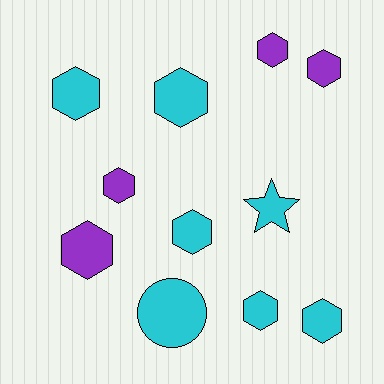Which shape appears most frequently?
Hexagon, with 9 objects.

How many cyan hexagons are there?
There are 5 cyan hexagons.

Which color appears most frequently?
Cyan, with 7 objects.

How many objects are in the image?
There are 11 objects.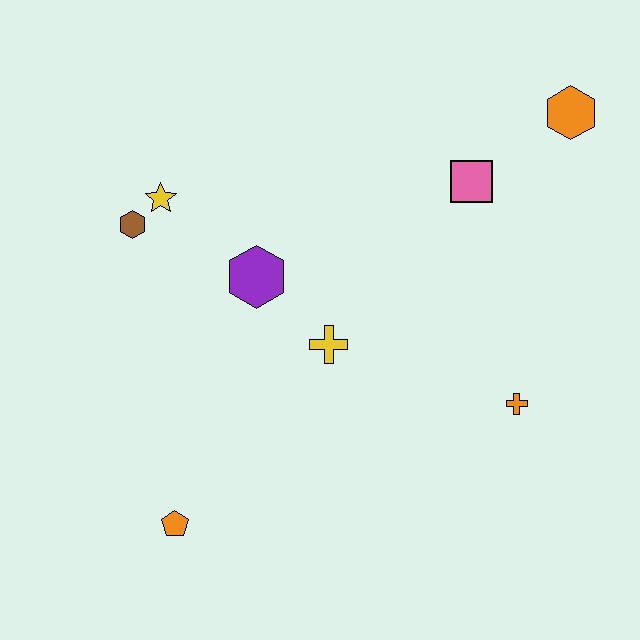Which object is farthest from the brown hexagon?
The orange hexagon is farthest from the brown hexagon.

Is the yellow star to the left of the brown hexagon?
No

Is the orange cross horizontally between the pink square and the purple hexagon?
No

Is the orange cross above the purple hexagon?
No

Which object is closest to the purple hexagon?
The yellow cross is closest to the purple hexagon.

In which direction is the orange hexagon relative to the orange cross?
The orange hexagon is above the orange cross.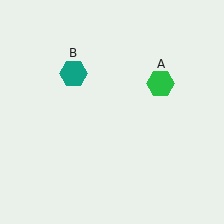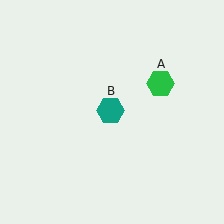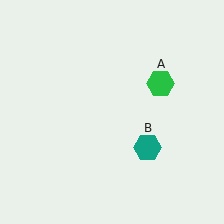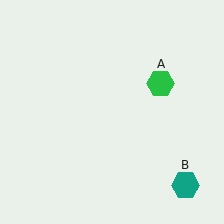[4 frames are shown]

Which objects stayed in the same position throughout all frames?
Green hexagon (object A) remained stationary.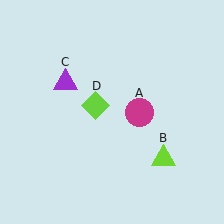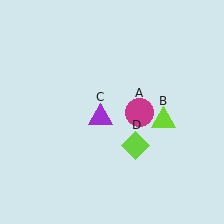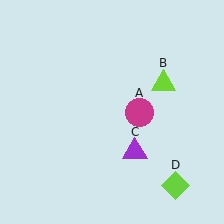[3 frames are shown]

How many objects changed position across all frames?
3 objects changed position: lime triangle (object B), purple triangle (object C), lime diamond (object D).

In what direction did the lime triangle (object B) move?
The lime triangle (object B) moved up.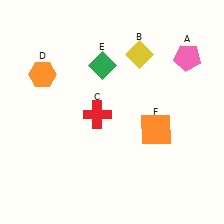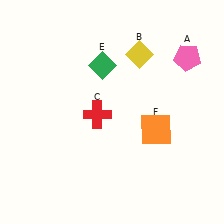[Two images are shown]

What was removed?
The orange hexagon (D) was removed in Image 2.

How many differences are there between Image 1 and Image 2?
There is 1 difference between the two images.